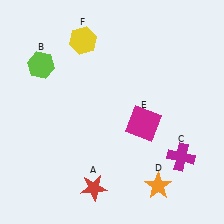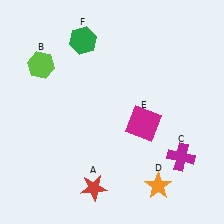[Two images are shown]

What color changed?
The hexagon (F) changed from yellow in Image 1 to green in Image 2.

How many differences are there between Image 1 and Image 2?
There is 1 difference between the two images.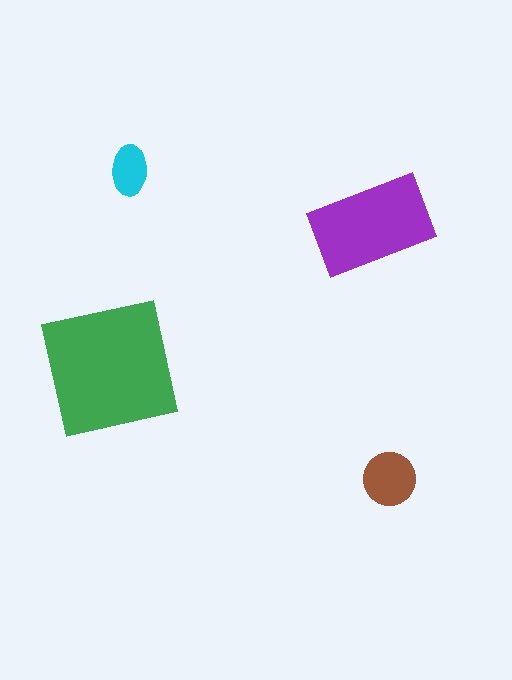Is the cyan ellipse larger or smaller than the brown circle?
Smaller.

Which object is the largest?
The green square.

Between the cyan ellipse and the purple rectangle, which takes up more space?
The purple rectangle.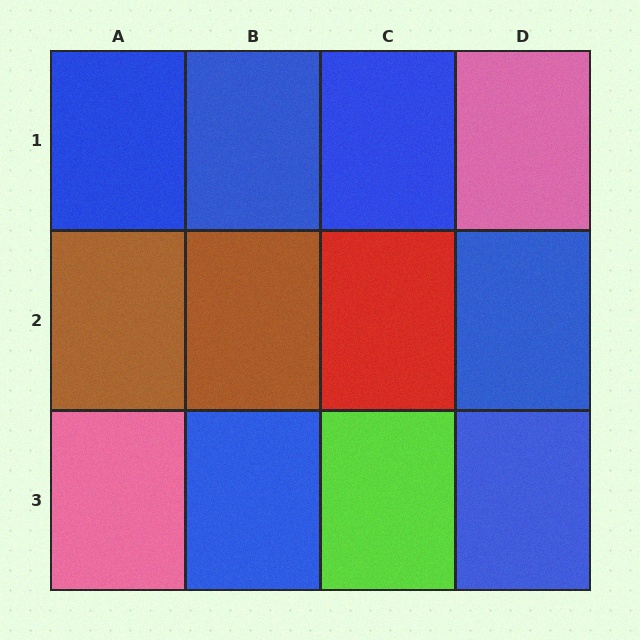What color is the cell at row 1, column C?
Blue.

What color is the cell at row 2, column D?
Blue.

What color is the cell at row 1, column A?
Blue.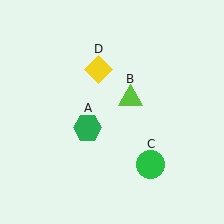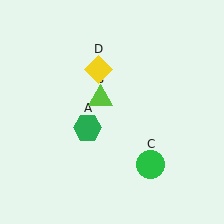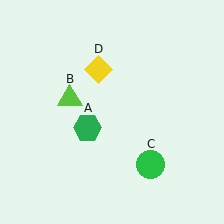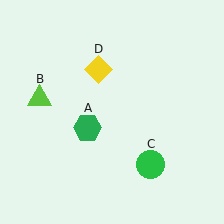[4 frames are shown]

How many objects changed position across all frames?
1 object changed position: lime triangle (object B).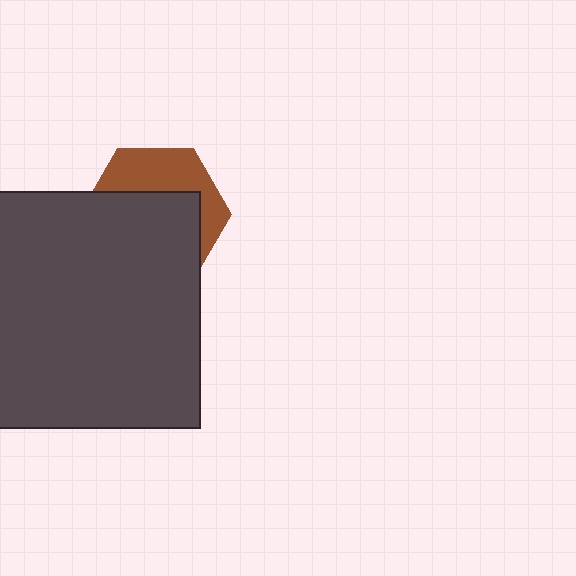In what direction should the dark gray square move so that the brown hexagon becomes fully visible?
The dark gray square should move down. That is the shortest direction to clear the overlap and leave the brown hexagon fully visible.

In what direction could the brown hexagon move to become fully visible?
The brown hexagon could move up. That would shift it out from behind the dark gray square entirely.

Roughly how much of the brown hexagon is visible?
A small part of it is visible (roughly 38%).